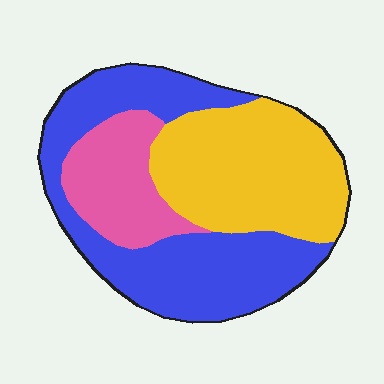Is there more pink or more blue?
Blue.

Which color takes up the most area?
Blue, at roughly 45%.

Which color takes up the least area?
Pink, at roughly 20%.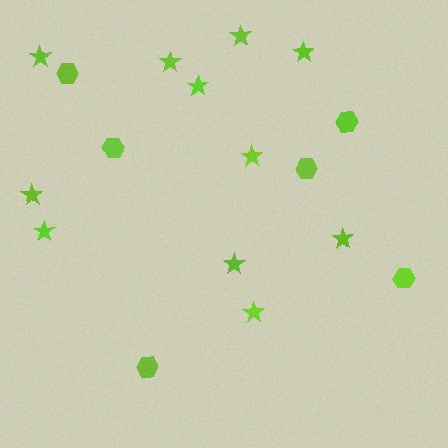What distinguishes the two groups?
There are 2 groups: one group of stars (11) and one group of hexagons (6).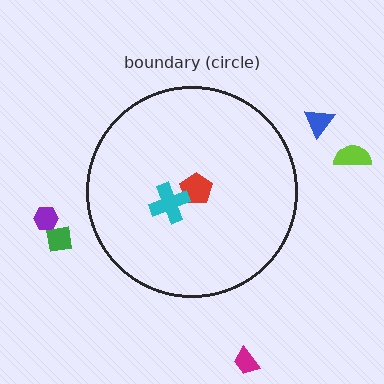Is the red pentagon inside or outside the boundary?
Inside.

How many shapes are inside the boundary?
2 inside, 5 outside.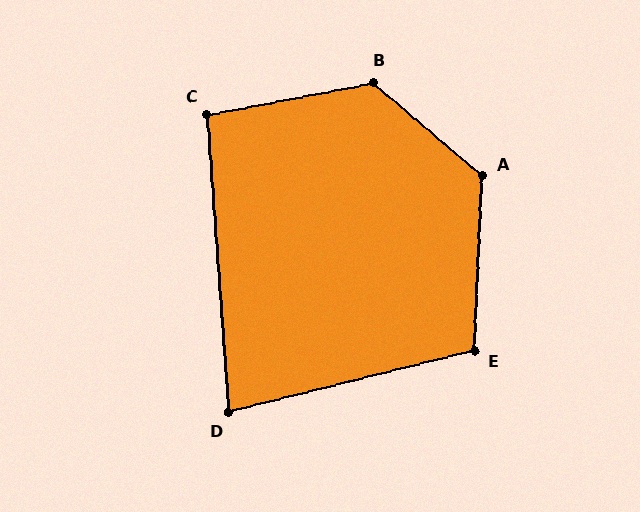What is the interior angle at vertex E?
Approximately 107 degrees (obtuse).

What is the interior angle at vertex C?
Approximately 97 degrees (obtuse).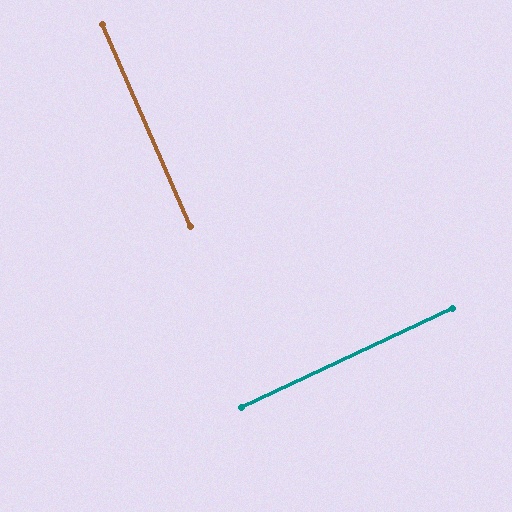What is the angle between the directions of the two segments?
Approximately 88 degrees.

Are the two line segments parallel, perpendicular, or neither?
Perpendicular — they meet at approximately 88°.